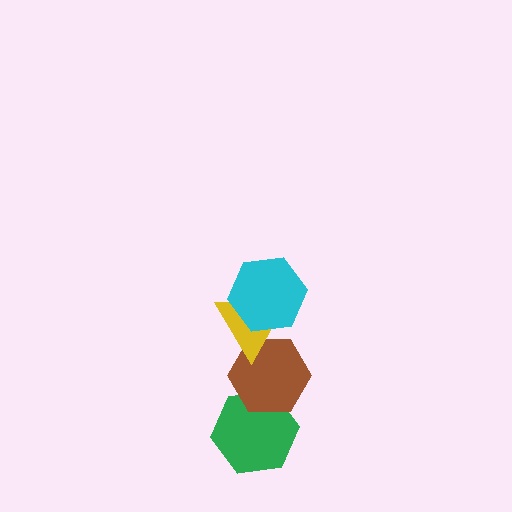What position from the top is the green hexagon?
The green hexagon is 4th from the top.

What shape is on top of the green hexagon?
The brown hexagon is on top of the green hexagon.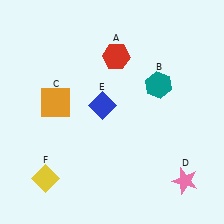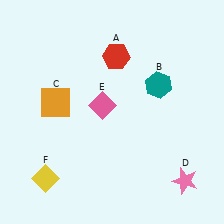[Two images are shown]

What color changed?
The diamond (E) changed from blue in Image 1 to pink in Image 2.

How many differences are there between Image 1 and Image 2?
There is 1 difference between the two images.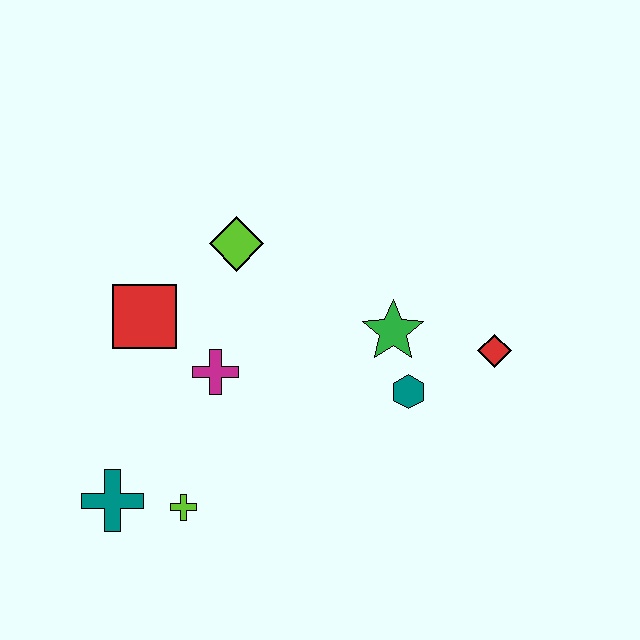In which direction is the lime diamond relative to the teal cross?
The lime diamond is above the teal cross.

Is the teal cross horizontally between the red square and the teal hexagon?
No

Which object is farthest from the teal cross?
The red diamond is farthest from the teal cross.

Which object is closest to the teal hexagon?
The green star is closest to the teal hexagon.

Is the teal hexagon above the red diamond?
No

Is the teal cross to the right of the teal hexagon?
No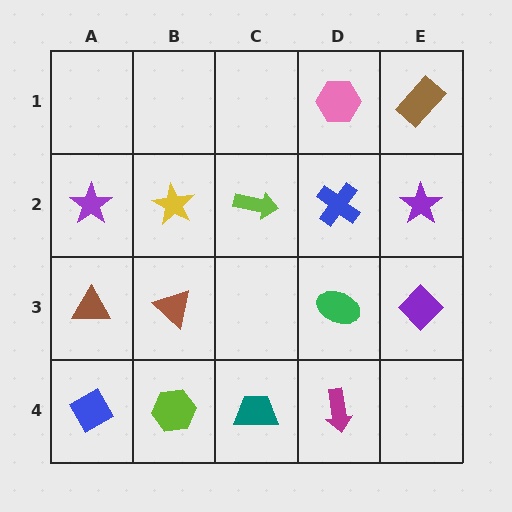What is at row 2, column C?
A lime arrow.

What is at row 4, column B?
A lime hexagon.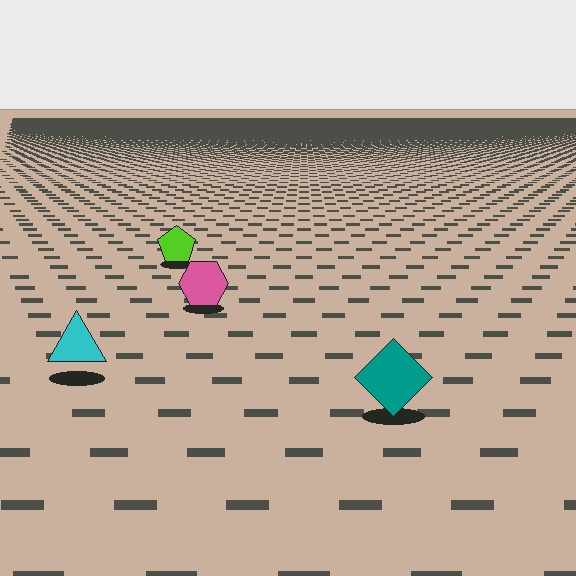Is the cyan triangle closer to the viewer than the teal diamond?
No. The teal diamond is closer — you can tell from the texture gradient: the ground texture is coarser near it.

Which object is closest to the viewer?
The teal diamond is closest. The texture marks near it are larger and more spread out.